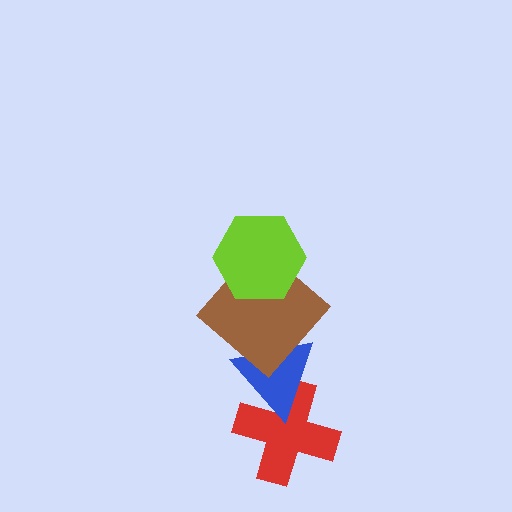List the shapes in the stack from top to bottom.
From top to bottom: the lime hexagon, the brown diamond, the blue triangle, the red cross.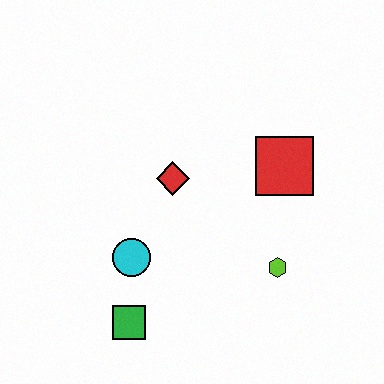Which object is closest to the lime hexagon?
The red square is closest to the lime hexagon.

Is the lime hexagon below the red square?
Yes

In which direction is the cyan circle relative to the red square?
The cyan circle is to the left of the red square.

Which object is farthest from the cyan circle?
The red square is farthest from the cyan circle.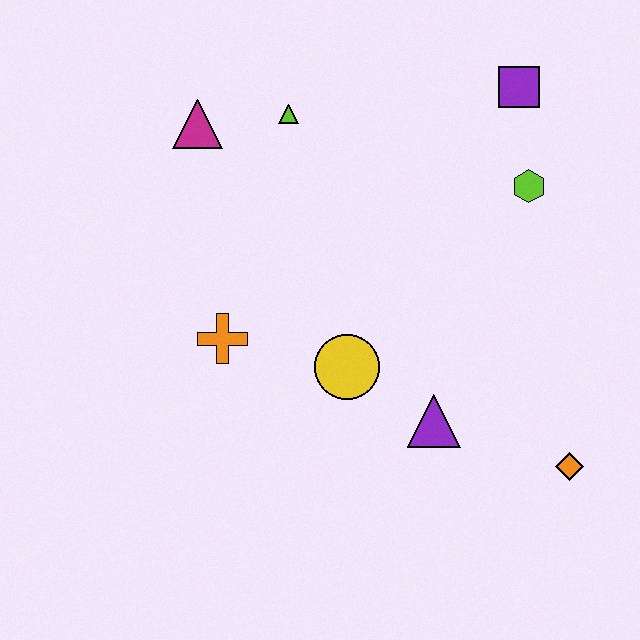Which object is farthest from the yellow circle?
The purple square is farthest from the yellow circle.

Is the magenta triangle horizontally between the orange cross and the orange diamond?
No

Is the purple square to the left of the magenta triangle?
No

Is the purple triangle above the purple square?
No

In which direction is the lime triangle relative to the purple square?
The lime triangle is to the left of the purple square.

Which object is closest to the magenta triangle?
The lime triangle is closest to the magenta triangle.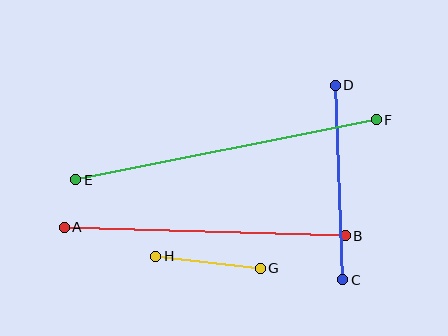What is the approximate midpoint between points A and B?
The midpoint is at approximately (205, 231) pixels.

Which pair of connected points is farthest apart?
Points E and F are farthest apart.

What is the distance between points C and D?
The distance is approximately 195 pixels.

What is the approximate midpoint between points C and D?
The midpoint is at approximately (339, 182) pixels.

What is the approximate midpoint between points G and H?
The midpoint is at approximately (208, 262) pixels.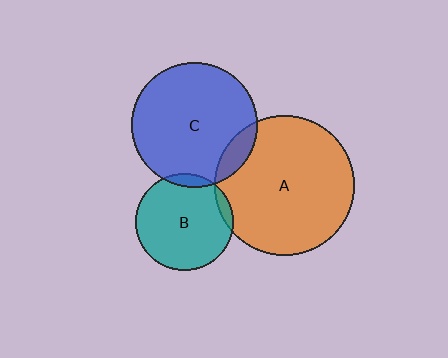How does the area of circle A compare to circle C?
Approximately 1.2 times.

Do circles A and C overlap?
Yes.